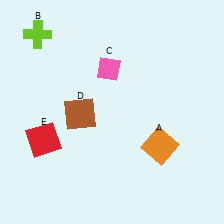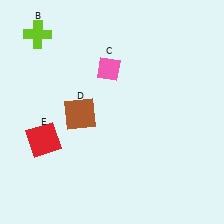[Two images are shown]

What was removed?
The orange square (A) was removed in Image 2.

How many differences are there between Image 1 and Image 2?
There is 1 difference between the two images.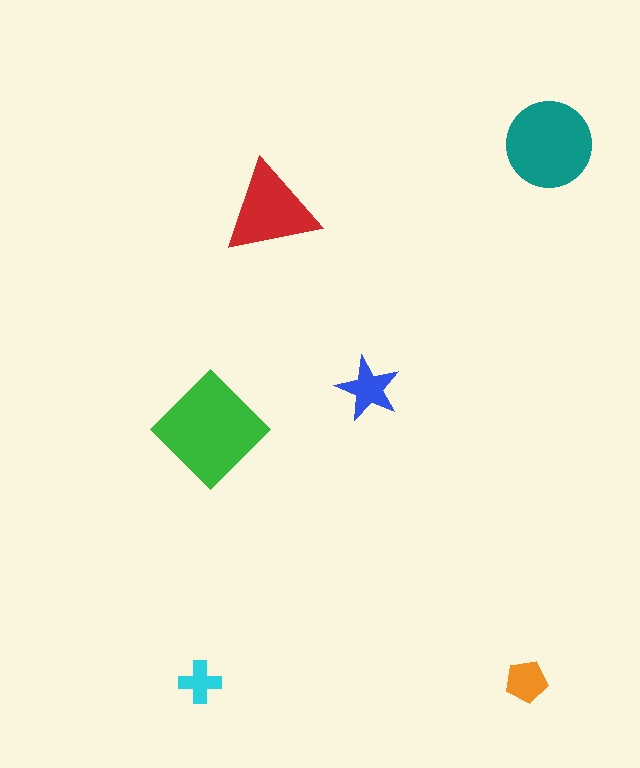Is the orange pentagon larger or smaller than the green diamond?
Smaller.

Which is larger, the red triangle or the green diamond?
The green diamond.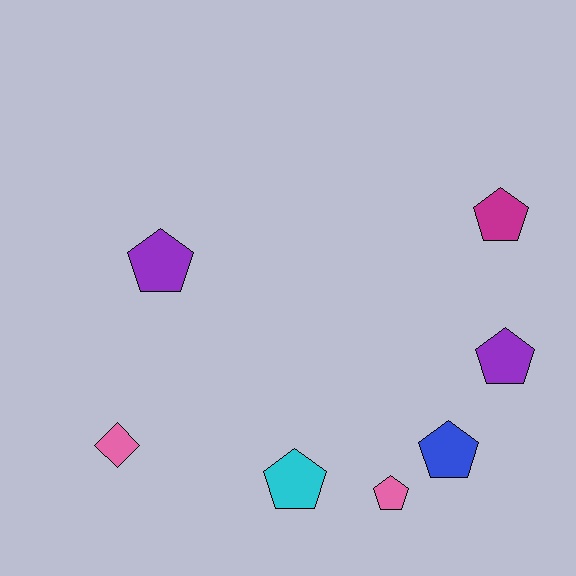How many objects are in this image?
There are 7 objects.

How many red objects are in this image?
There are no red objects.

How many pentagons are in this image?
There are 6 pentagons.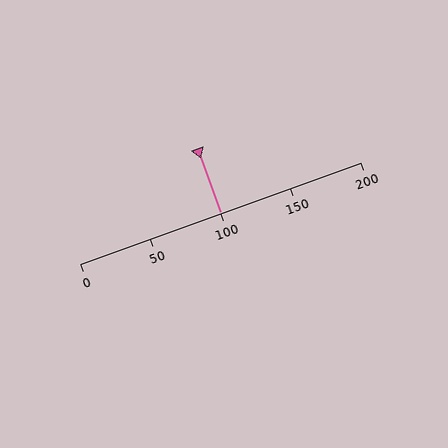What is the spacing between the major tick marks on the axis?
The major ticks are spaced 50 apart.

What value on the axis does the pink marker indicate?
The marker indicates approximately 100.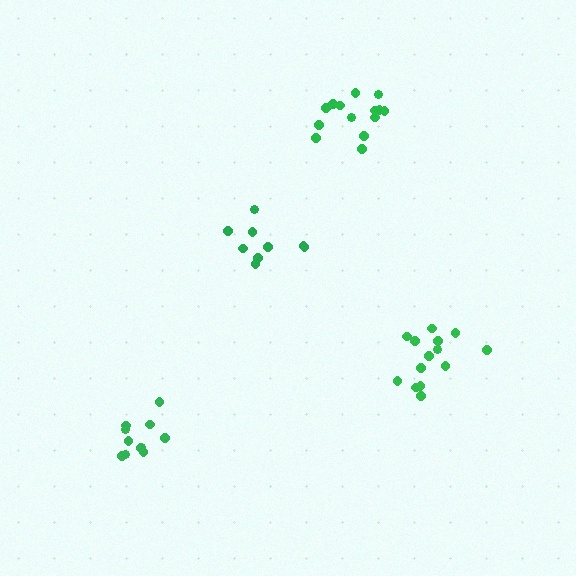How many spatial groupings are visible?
There are 4 spatial groupings.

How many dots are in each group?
Group 1: 9 dots, Group 2: 14 dots, Group 3: 11 dots, Group 4: 14 dots (48 total).